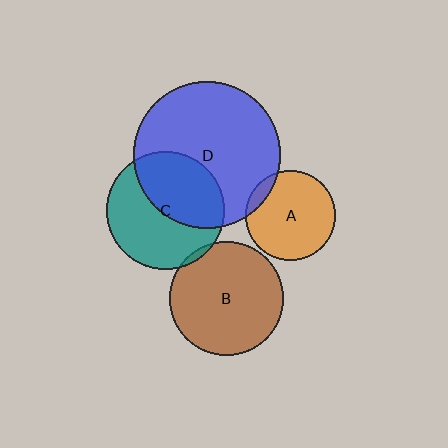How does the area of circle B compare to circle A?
Approximately 1.6 times.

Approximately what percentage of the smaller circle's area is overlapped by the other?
Approximately 10%.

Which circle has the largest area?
Circle D (blue).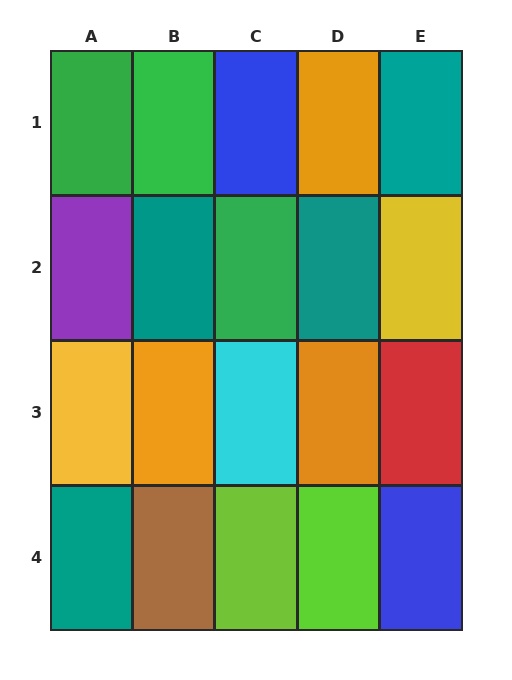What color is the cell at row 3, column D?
Orange.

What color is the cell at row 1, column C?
Blue.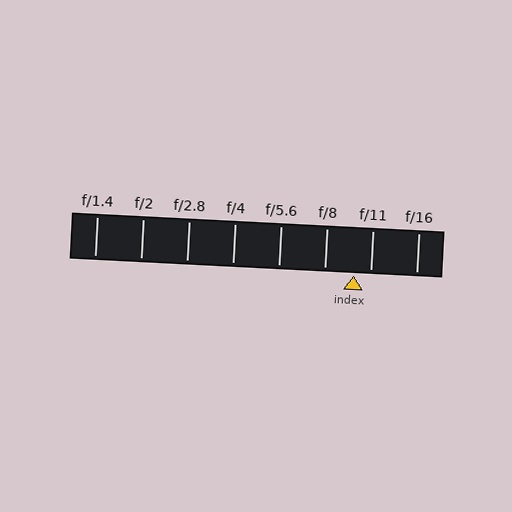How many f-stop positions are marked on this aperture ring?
There are 8 f-stop positions marked.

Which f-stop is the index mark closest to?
The index mark is closest to f/11.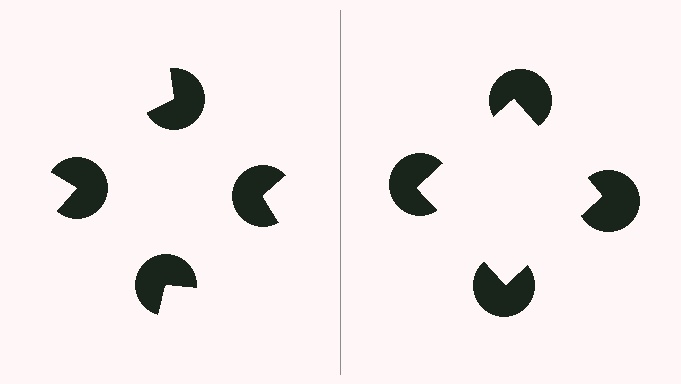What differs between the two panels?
The pac-man discs are positioned identically on both sides; only the wedge orientations differ. On the right they align to a square; on the left they are misaligned.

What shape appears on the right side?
An illusory square.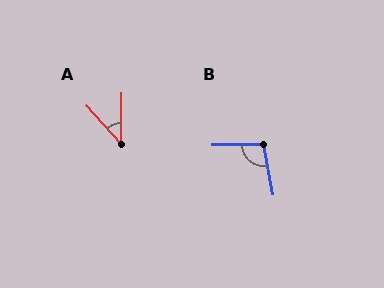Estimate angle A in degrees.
Approximately 43 degrees.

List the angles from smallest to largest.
A (43°), B (100°).